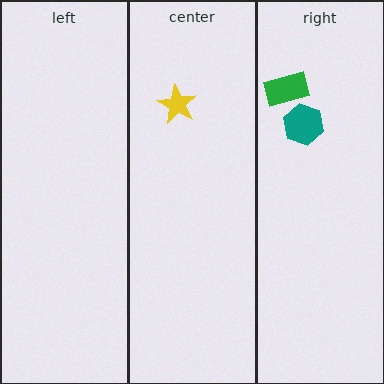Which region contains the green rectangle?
The right region.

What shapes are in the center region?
The yellow star.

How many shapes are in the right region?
2.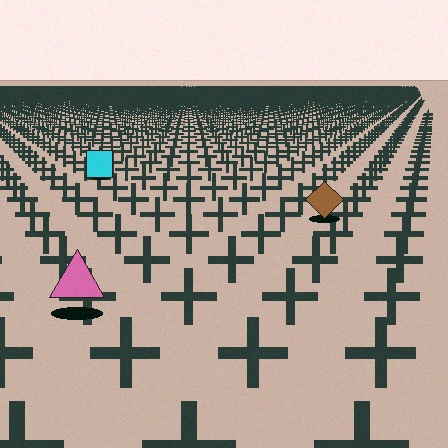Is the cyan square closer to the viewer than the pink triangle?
No. The pink triangle is closer — you can tell from the texture gradient: the ground texture is coarser near it.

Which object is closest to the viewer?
The pink triangle is closest. The texture marks near it are larger and more spread out.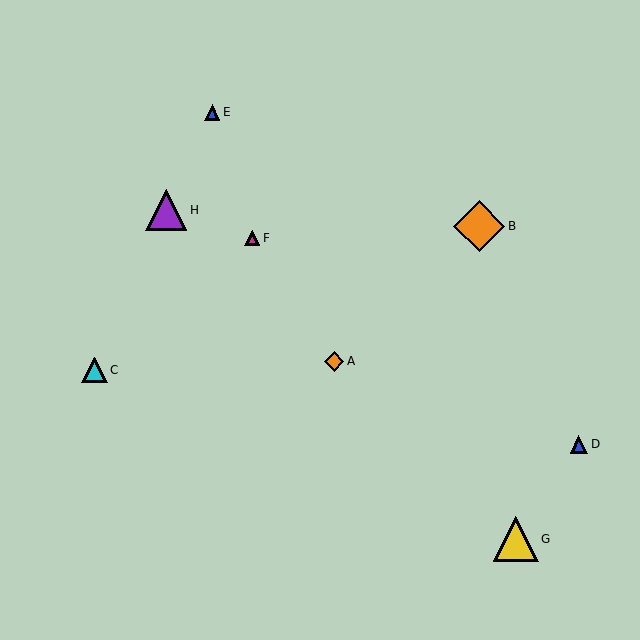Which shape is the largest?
The orange diamond (labeled B) is the largest.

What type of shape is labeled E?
Shape E is a blue triangle.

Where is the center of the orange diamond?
The center of the orange diamond is at (334, 361).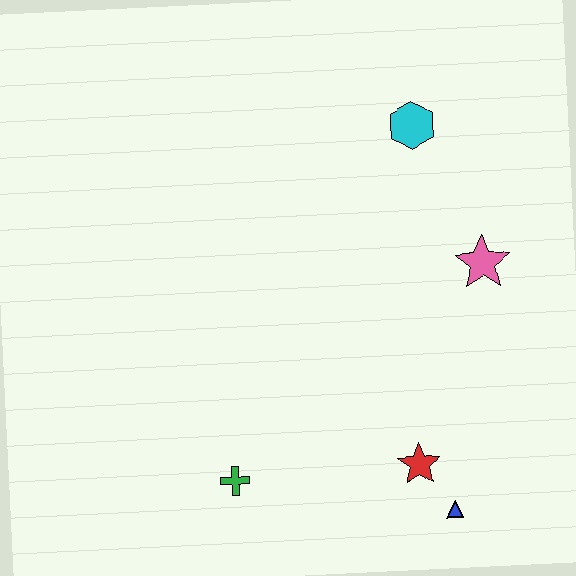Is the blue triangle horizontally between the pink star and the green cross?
Yes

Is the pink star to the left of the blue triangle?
No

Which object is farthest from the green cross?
The cyan hexagon is farthest from the green cross.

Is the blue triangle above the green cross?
No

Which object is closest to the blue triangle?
The red star is closest to the blue triangle.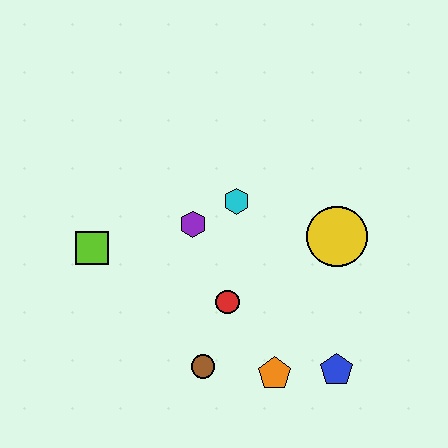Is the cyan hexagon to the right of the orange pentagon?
No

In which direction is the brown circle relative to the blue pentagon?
The brown circle is to the left of the blue pentagon.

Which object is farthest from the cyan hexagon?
The blue pentagon is farthest from the cyan hexagon.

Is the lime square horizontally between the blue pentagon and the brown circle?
No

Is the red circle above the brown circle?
Yes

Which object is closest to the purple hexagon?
The cyan hexagon is closest to the purple hexagon.